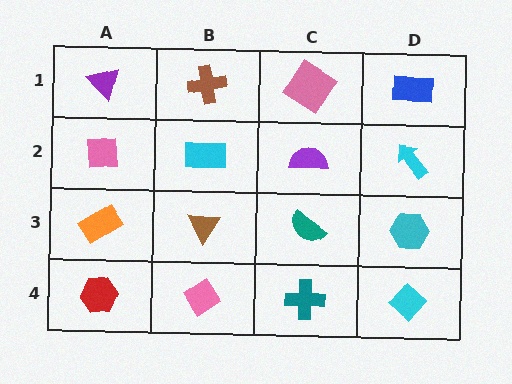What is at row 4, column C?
A teal cross.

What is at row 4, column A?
A red hexagon.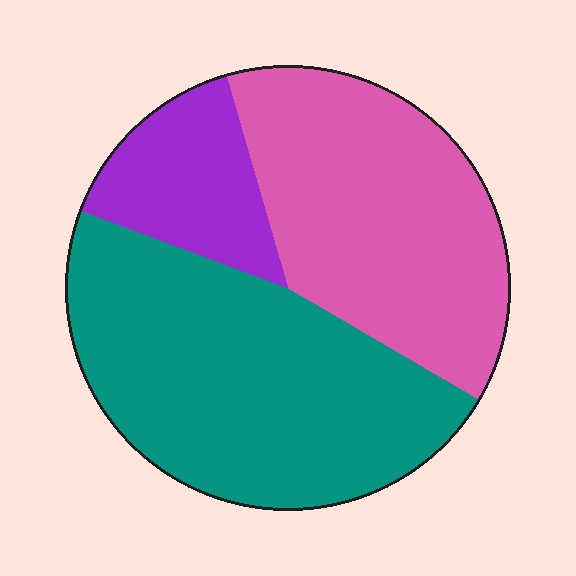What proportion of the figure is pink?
Pink takes up about three eighths (3/8) of the figure.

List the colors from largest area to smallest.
From largest to smallest: teal, pink, purple.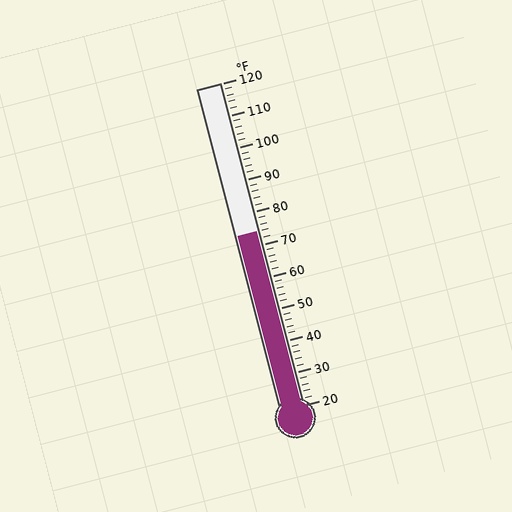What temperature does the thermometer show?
The thermometer shows approximately 74°F.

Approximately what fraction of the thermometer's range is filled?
The thermometer is filled to approximately 55% of its range.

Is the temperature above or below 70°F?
The temperature is above 70°F.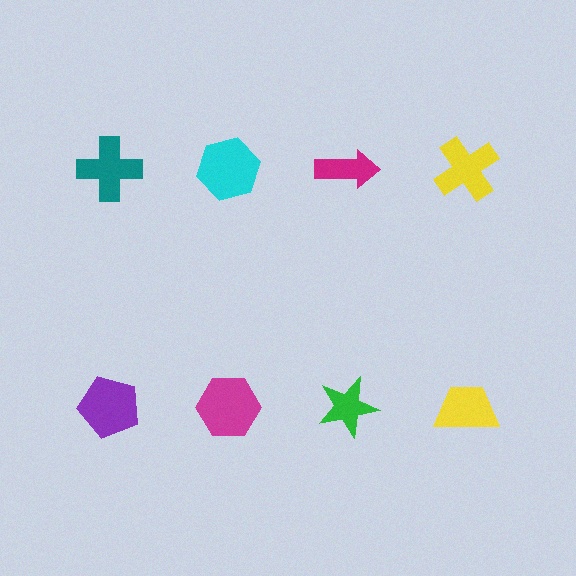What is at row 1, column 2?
A cyan hexagon.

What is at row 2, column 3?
A green star.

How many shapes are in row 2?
4 shapes.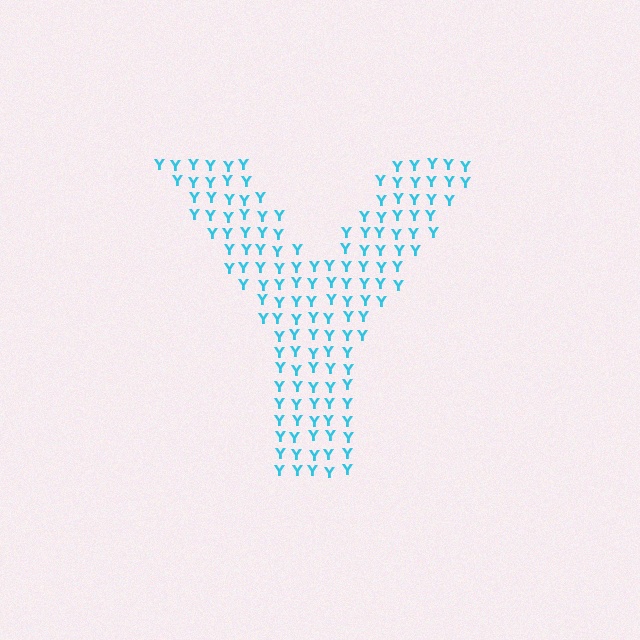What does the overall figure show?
The overall figure shows the letter Y.